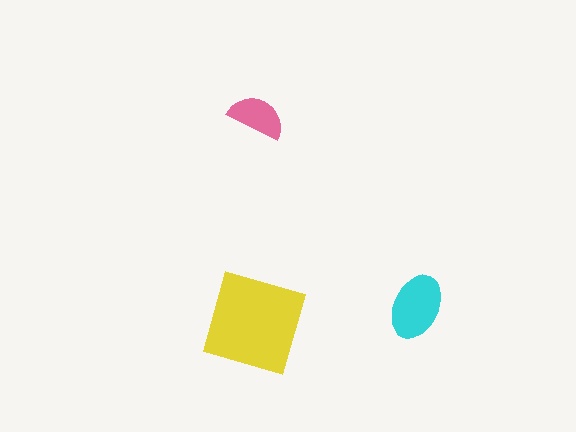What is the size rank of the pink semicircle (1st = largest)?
3rd.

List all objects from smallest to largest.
The pink semicircle, the cyan ellipse, the yellow square.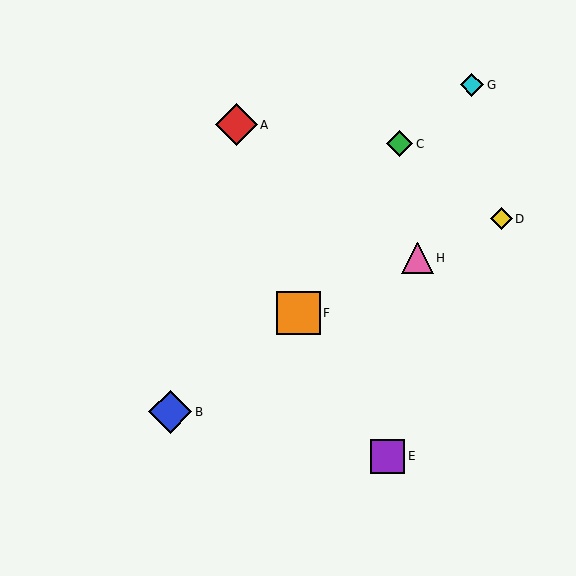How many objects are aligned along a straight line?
3 objects (D, F, H) are aligned along a straight line.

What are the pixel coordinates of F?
Object F is at (299, 313).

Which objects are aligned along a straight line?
Objects D, F, H are aligned along a straight line.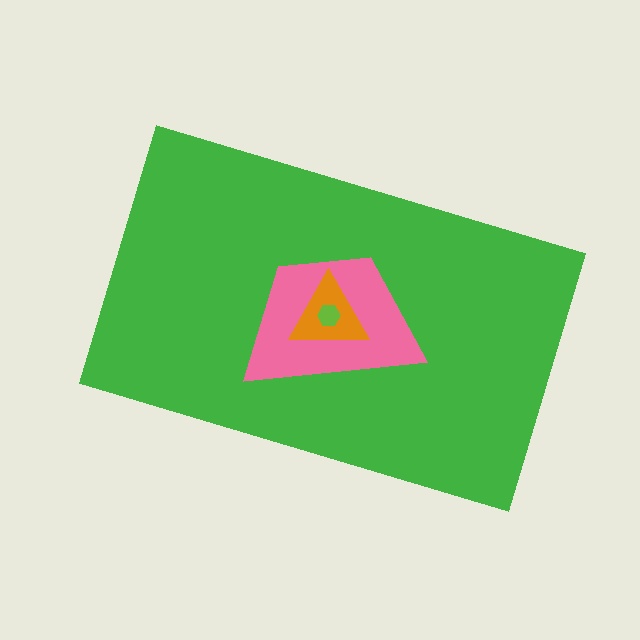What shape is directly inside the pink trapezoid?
The orange triangle.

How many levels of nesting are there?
4.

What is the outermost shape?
The green rectangle.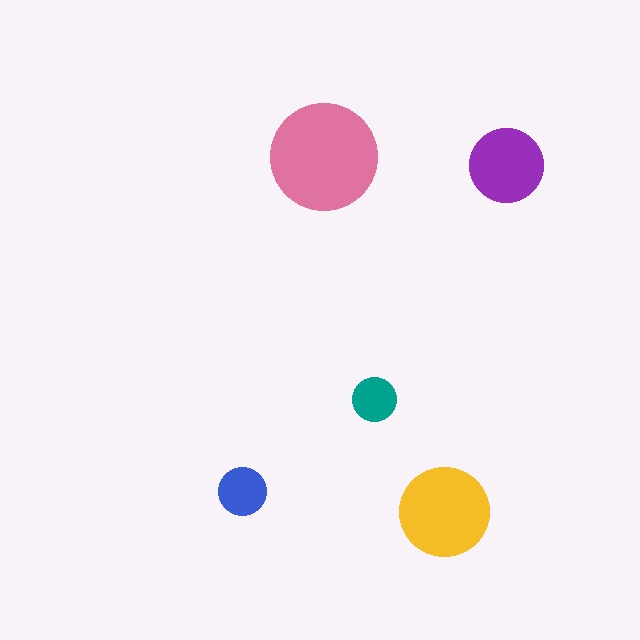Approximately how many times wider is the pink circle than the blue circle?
About 2 times wider.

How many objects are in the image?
There are 5 objects in the image.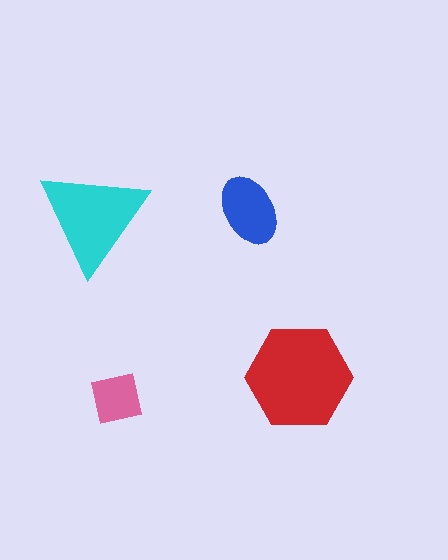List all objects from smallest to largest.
The pink square, the blue ellipse, the cyan triangle, the red hexagon.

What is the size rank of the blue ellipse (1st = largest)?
3rd.